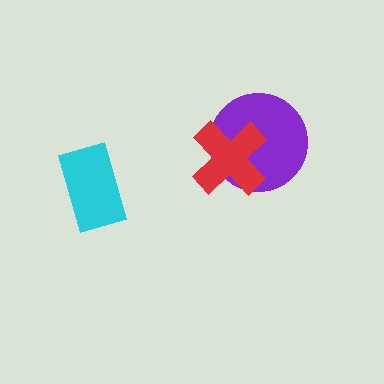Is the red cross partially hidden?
No, no other shape covers it.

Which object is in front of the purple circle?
The red cross is in front of the purple circle.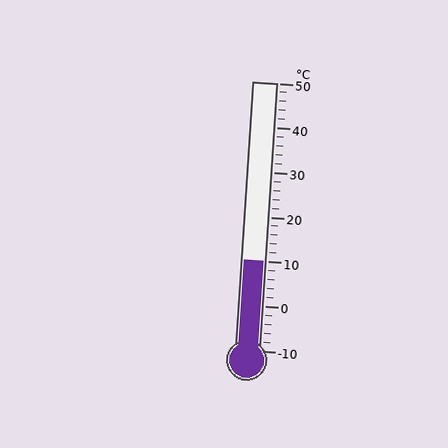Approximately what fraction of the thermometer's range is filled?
The thermometer is filled to approximately 35% of its range.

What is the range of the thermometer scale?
The thermometer scale ranges from -10°C to 50°C.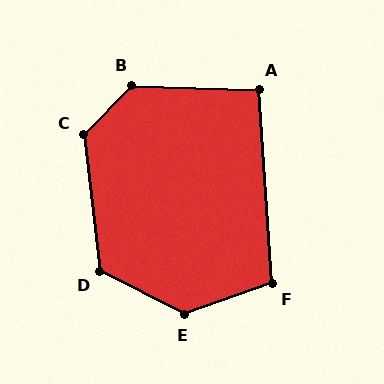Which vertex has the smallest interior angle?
A, at approximately 96 degrees.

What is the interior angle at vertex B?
Approximately 132 degrees (obtuse).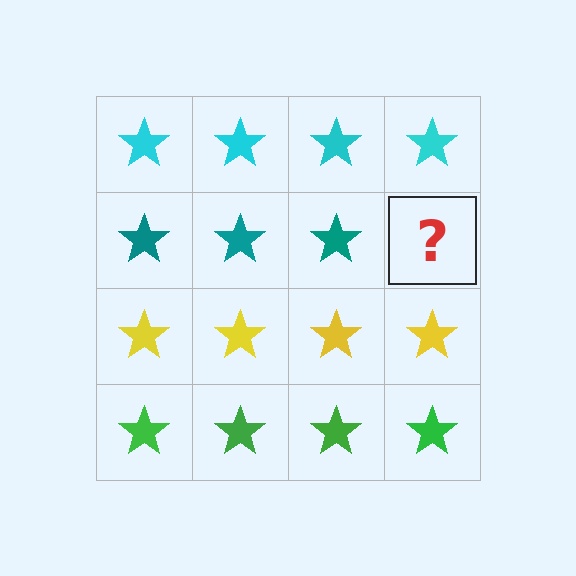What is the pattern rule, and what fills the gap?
The rule is that each row has a consistent color. The gap should be filled with a teal star.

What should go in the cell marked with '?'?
The missing cell should contain a teal star.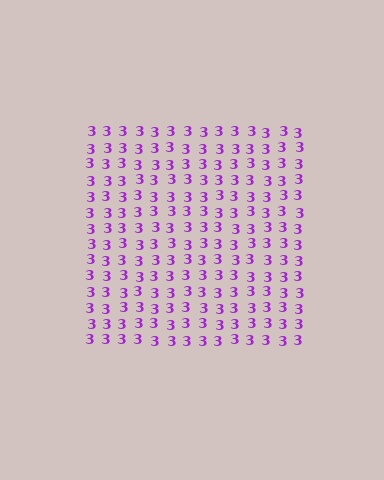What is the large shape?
The large shape is a square.